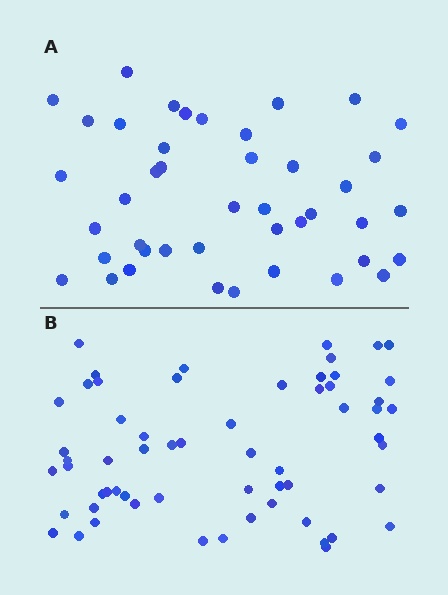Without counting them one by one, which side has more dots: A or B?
Region B (the bottom region) has more dots.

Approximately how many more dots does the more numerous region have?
Region B has approximately 15 more dots than region A.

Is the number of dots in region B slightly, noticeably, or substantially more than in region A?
Region B has noticeably more, but not dramatically so. The ratio is roughly 1.4 to 1.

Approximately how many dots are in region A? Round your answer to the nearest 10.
About 40 dots. (The exact count is 43, which rounds to 40.)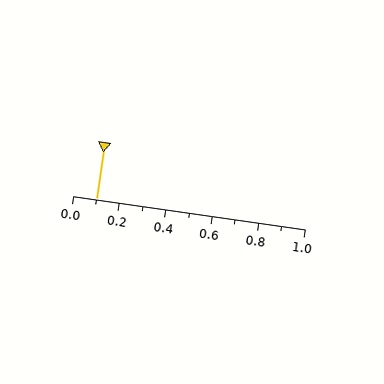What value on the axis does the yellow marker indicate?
The marker indicates approximately 0.1.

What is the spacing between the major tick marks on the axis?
The major ticks are spaced 0.2 apart.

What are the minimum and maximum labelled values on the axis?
The axis runs from 0.0 to 1.0.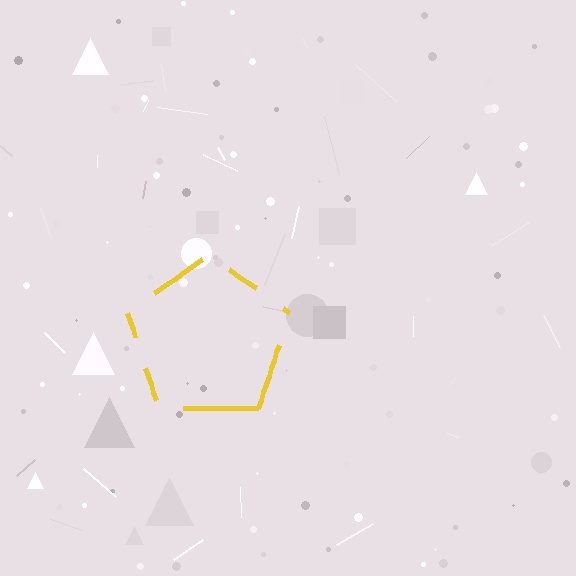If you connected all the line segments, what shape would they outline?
They would outline a pentagon.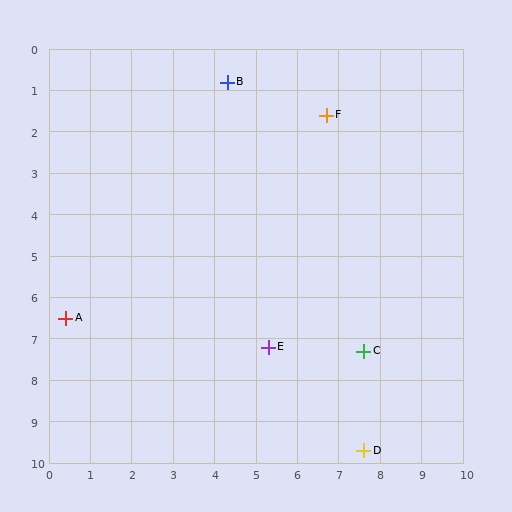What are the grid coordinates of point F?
Point F is at approximately (6.7, 1.6).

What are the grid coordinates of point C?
Point C is at approximately (7.6, 7.3).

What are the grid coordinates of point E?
Point E is at approximately (5.3, 7.2).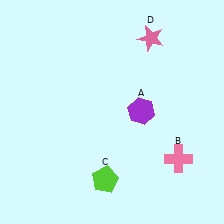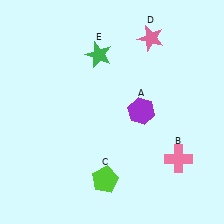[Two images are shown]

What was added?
A green star (E) was added in Image 2.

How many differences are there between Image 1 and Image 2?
There is 1 difference between the two images.